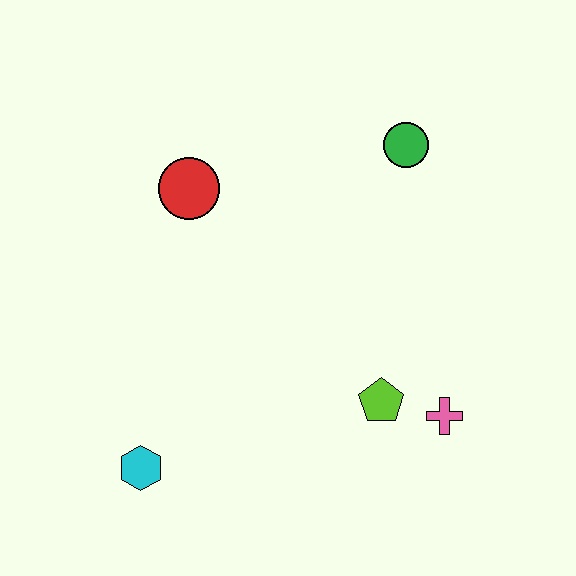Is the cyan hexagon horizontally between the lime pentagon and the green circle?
No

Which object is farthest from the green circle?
The cyan hexagon is farthest from the green circle.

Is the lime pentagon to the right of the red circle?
Yes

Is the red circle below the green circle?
Yes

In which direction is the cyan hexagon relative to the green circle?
The cyan hexagon is below the green circle.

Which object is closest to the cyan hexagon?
The lime pentagon is closest to the cyan hexagon.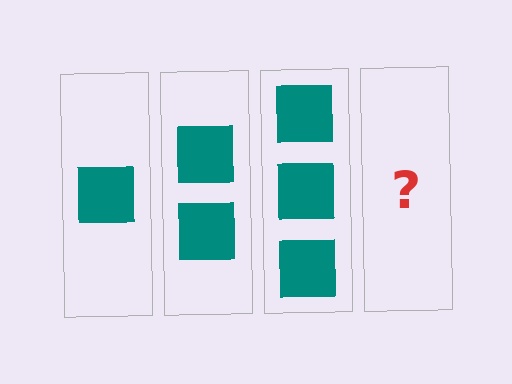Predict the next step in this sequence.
The next step is 4 squares.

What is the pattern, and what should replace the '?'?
The pattern is that each step adds one more square. The '?' should be 4 squares.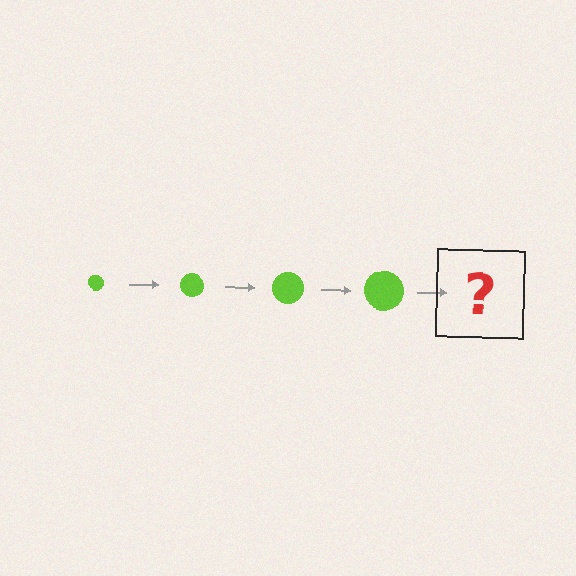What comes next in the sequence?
The next element should be a lime circle, larger than the previous one.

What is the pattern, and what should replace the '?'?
The pattern is that the circle gets progressively larger each step. The '?' should be a lime circle, larger than the previous one.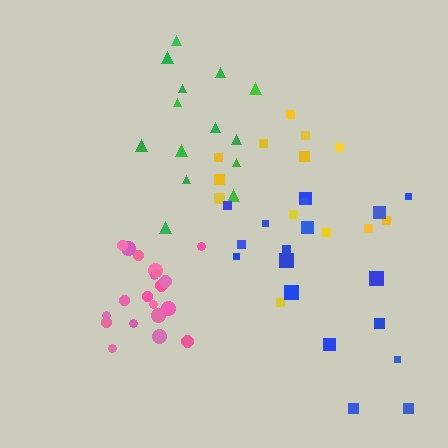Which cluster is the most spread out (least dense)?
Blue.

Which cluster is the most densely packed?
Pink.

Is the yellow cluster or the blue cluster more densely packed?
Yellow.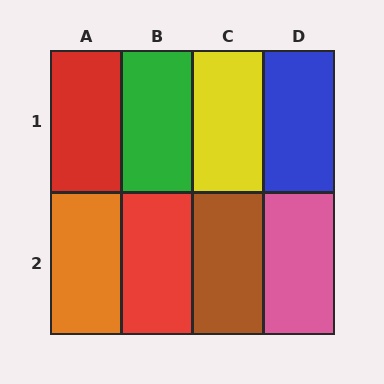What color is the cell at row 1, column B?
Green.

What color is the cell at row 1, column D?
Blue.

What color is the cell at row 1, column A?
Red.